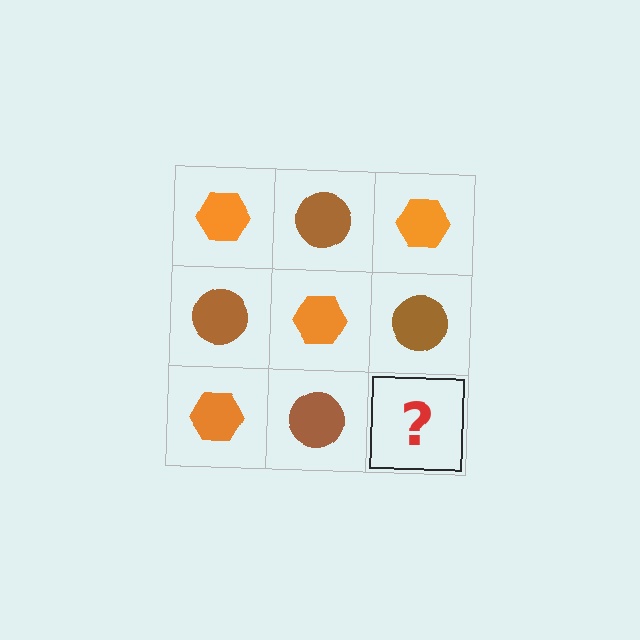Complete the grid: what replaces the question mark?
The question mark should be replaced with an orange hexagon.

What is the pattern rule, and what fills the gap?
The rule is that it alternates orange hexagon and brown circle in a checkerboard pattern. The gap should be filled with an orange hexagon.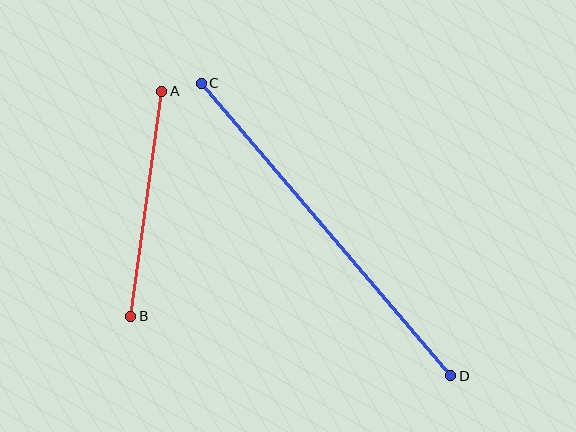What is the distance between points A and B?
The distance is approximately 227 pixels.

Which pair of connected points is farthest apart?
Points C and D are farthest apart.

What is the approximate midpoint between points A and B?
The midpoint is at approximately (146, 204) pixels.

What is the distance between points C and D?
The distance is approximately 384 pixels.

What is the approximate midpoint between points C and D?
The midpoint is at approximately (326, 230) pixels.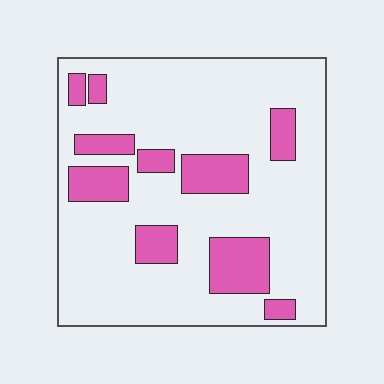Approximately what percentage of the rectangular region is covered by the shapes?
Approximately 20%.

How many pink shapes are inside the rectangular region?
10.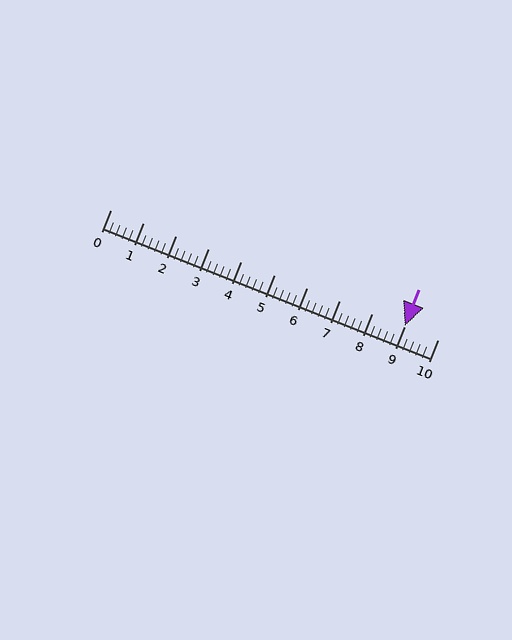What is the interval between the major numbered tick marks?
The major tick marks are spaced 1 units apart.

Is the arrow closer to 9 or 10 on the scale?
The arrow is closer to 9.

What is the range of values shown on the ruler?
The ruler shows values from 0 to 10.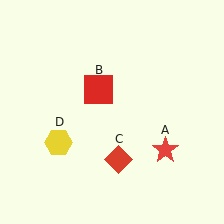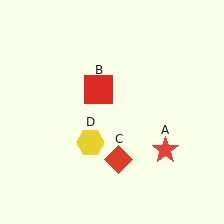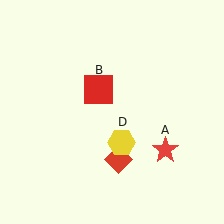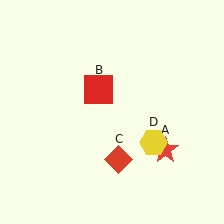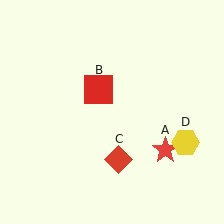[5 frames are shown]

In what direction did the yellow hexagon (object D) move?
The yellow hexagon (object D) moved right.